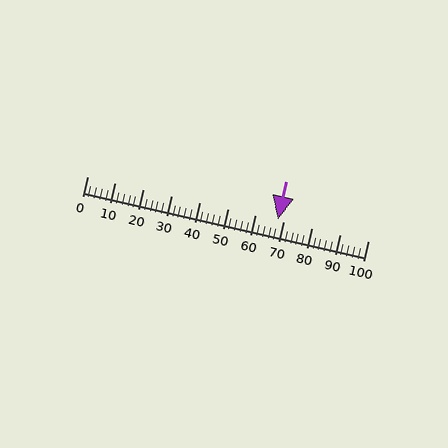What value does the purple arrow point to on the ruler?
The purple arrow points to approximately 68.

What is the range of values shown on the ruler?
The ruler shows values from 0 to 100.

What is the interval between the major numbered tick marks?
The major tick marks are spaced 10 units apart.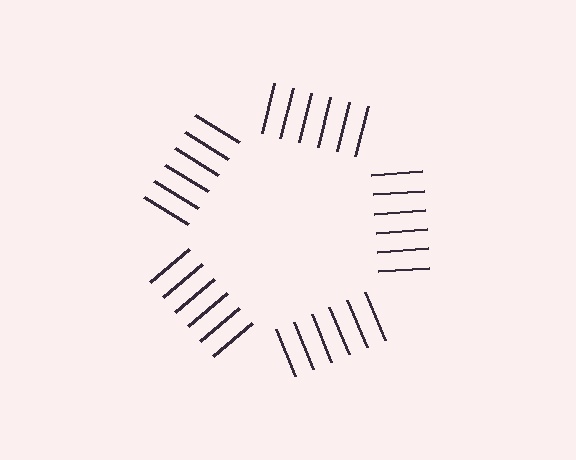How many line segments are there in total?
30 — 6 along each of the 5 edges.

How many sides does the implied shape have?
5 sides — the line-ends trace a pentagon.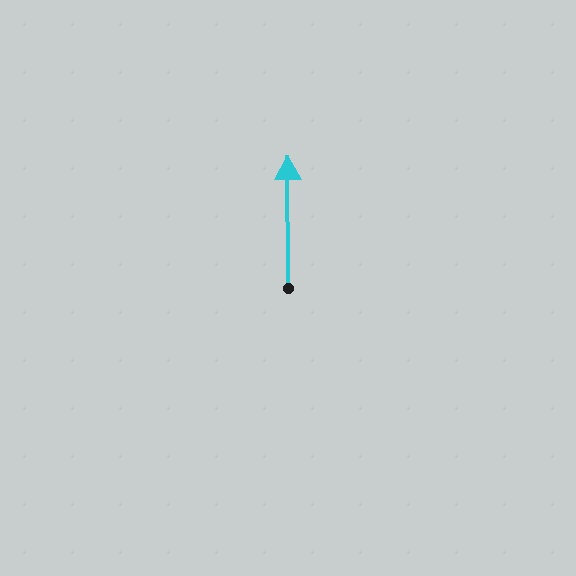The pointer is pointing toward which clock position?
Roughly 12 o'clock.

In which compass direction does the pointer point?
North.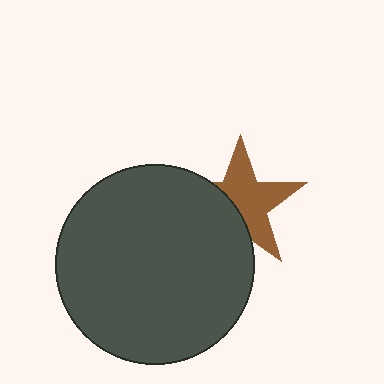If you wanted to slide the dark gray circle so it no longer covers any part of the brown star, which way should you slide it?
Slide it toward the lower-left — that is the most direct way to separate the two shapes.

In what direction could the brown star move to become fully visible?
The brown star could move toward the upper-right. That would shift it out from behind the dark gray circle entirely.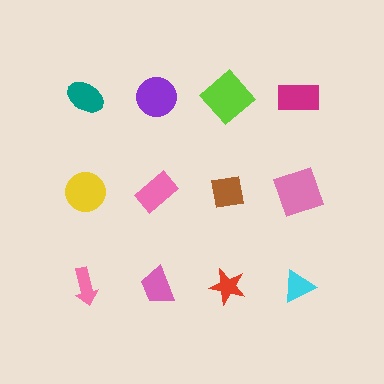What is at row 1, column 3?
A lime diamond.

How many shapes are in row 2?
4 shapes.